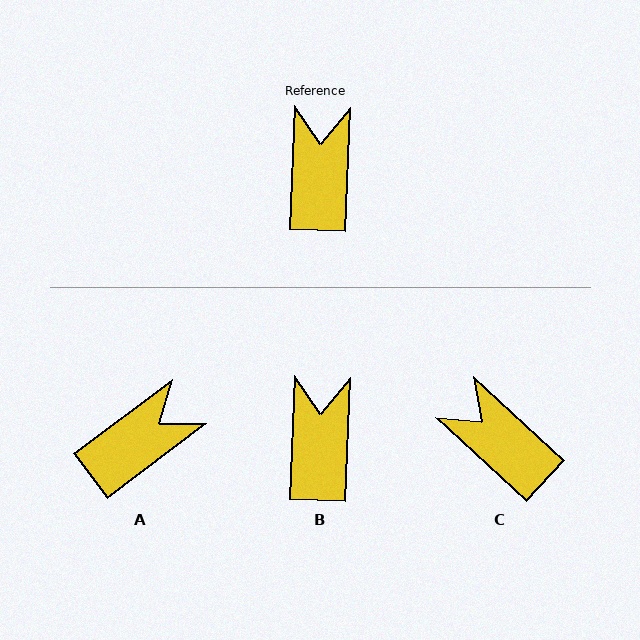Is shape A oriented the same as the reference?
No, it is off by about 51 degrees.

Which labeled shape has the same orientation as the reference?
B.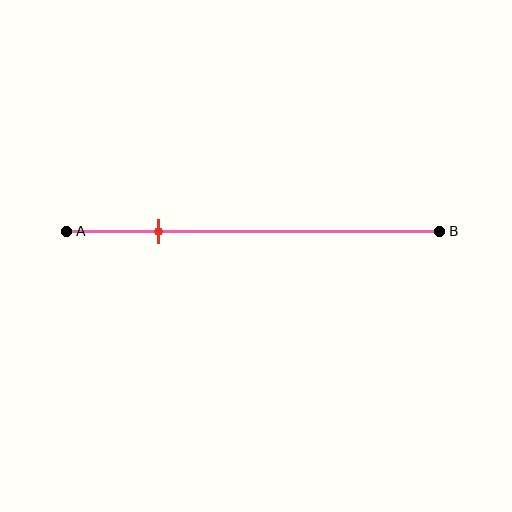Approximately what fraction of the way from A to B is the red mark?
The red mark is approximately 25% of the way from A to B.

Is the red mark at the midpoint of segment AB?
No, the mark is at about 25% from A, not at the 50% midpoint.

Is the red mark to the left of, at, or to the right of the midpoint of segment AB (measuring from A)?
The red mark is to the left of the midpoint of segment AB.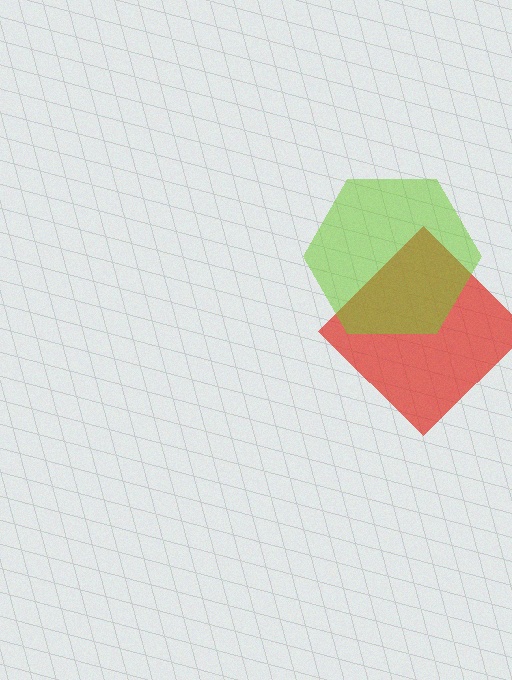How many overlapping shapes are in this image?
There are 2 overlapping shapes in the image.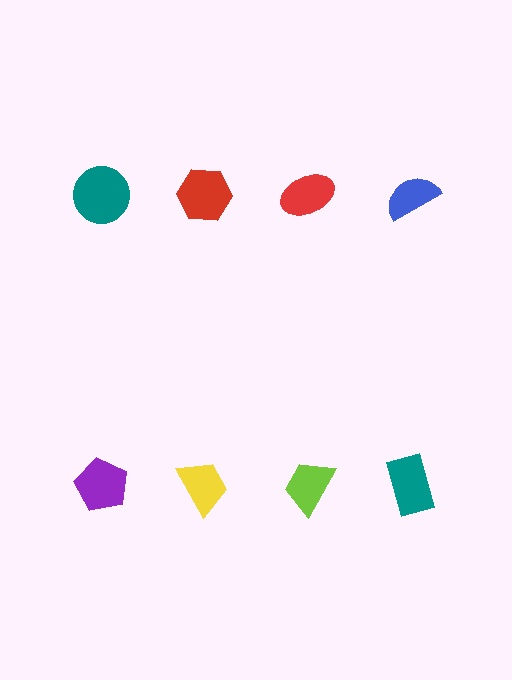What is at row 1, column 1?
A teal circle.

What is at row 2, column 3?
A lime trapezoid.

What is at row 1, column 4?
A blue semicircle.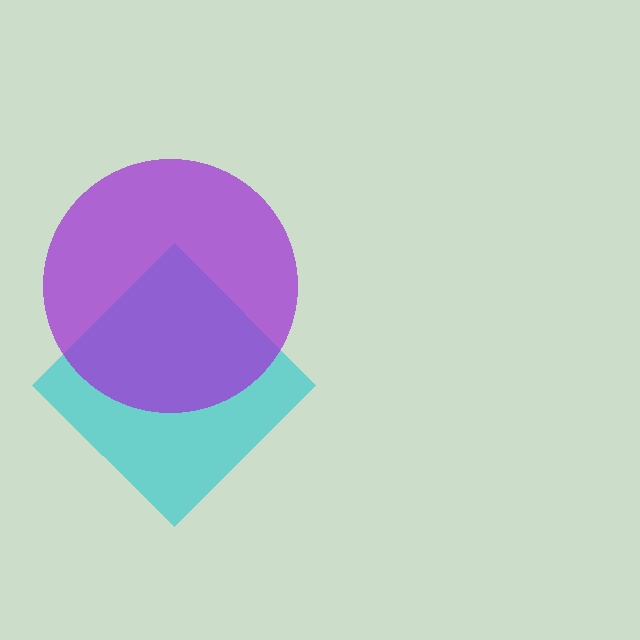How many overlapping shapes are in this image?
There are 2 overlapping shapes in the image.